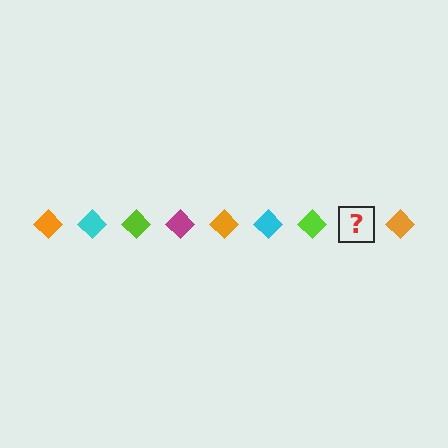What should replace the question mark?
The question mark should be replaced with a magenta diamond.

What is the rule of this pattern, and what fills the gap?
The rule is that the pattern cycles through orange, cyan, lime, magenta diamonds. The gap should be filled with a magenta diamond.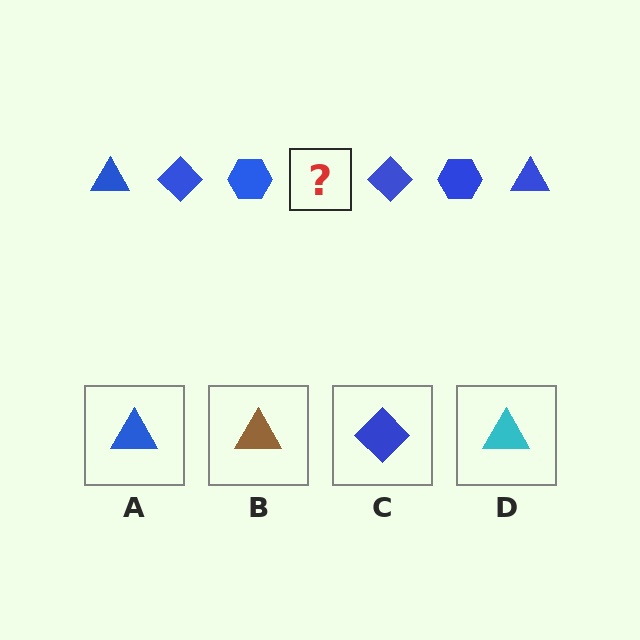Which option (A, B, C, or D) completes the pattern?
A.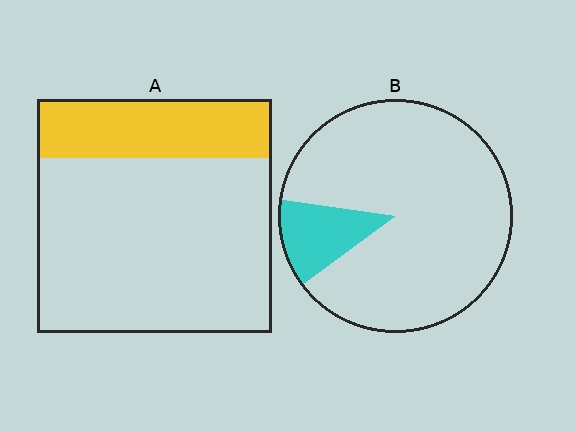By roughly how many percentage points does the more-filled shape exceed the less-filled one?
By roughly 15 percentage points (A over B).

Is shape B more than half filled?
No.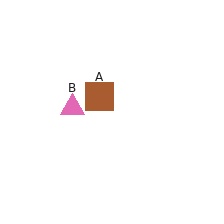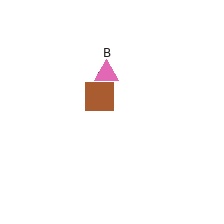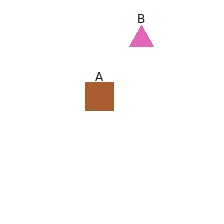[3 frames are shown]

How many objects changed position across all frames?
1 object changed position: pink triangle (object B).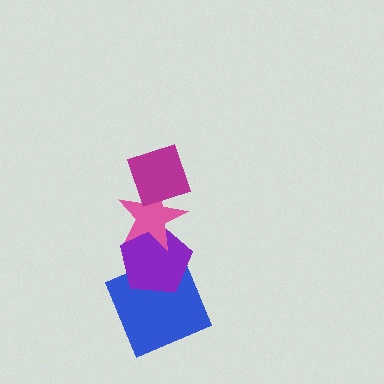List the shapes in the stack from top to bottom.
From top to bottom: the magenta diamond, the pink star, the purple pentagon, the blue square.